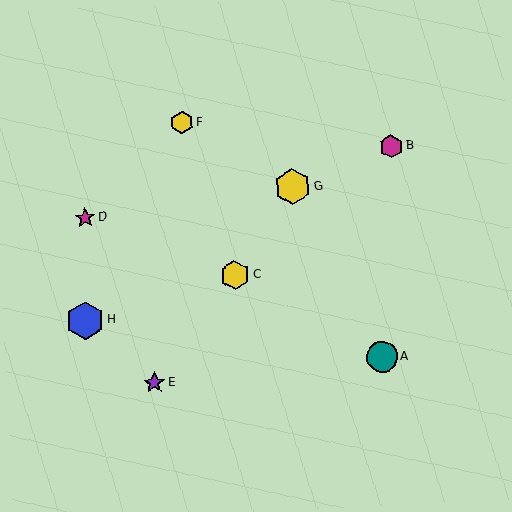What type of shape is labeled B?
Shape B is a magenta hexagon.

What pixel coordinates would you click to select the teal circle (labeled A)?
Click at (382, 357) to select the teal circle A.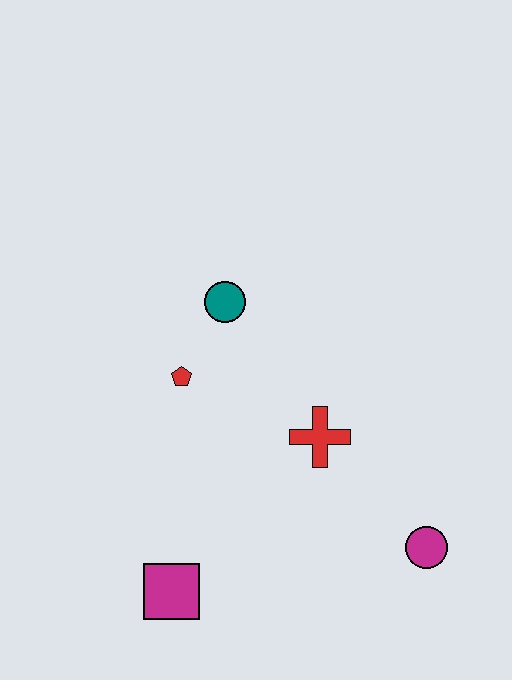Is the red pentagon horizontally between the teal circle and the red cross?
No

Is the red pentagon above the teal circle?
No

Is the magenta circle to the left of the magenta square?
No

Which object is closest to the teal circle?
The red pentagon is closest to the teal circle.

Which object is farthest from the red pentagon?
The magenta circle is farthest from the red pentagon.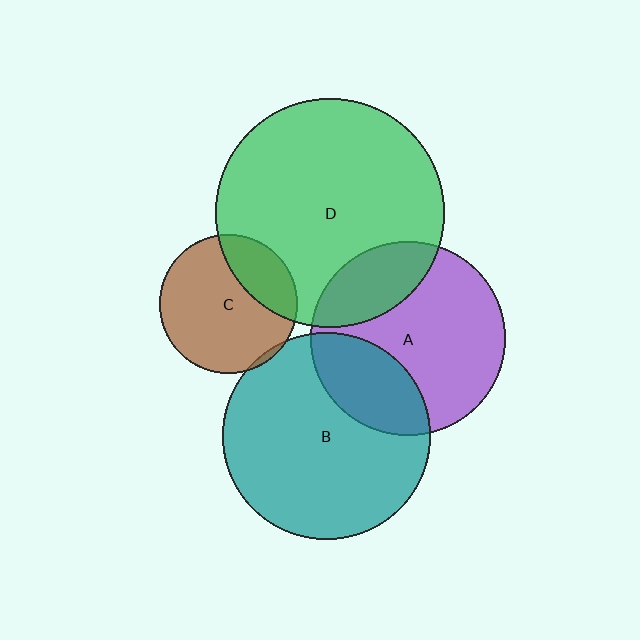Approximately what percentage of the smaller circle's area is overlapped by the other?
Approximately 5%.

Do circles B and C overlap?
Yes.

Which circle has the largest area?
Circle D (green).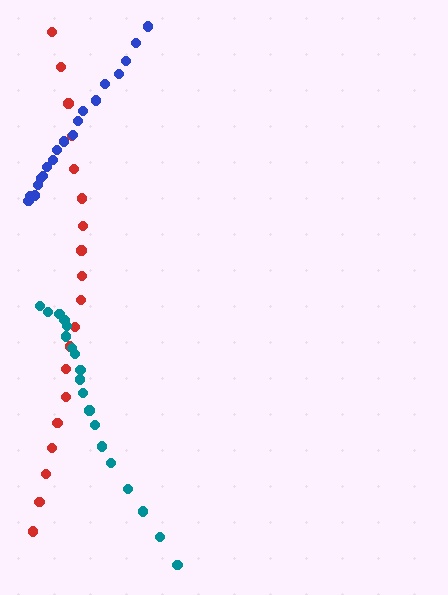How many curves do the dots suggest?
There are 3 distinct paths.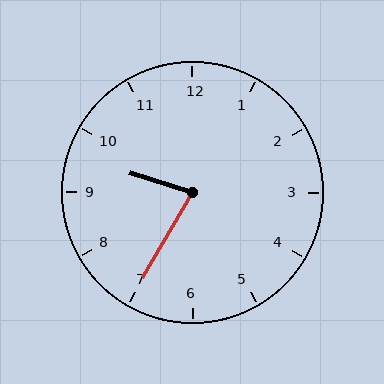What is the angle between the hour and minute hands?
Approximately 78 degrees.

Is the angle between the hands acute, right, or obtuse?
It is acute.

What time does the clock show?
9:35.